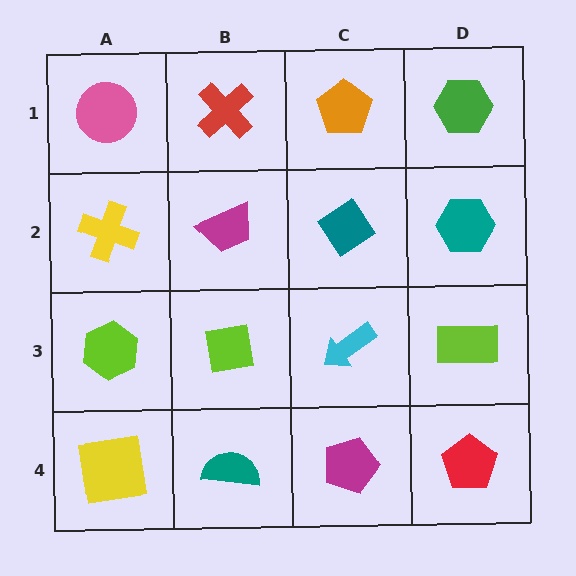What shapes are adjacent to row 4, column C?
A cyan arrow (row 3, column C), a teal semicircle (row 4, column B), a red pentagon (row 4, column D).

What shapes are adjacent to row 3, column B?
A magenta trapezoid (row 2, column B), a teal semicircle (row 4, column B), a lime hexagon (row 3, column A), a cyan arrow (row 3, column C).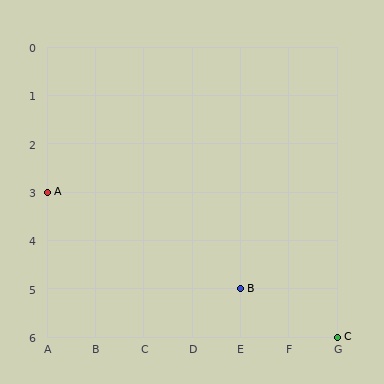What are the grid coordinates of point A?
Point A is at grid coordinates (A, 3).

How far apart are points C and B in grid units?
Points C and B are 2 columns and 1 row apart (about 2.2 grid units diagonally).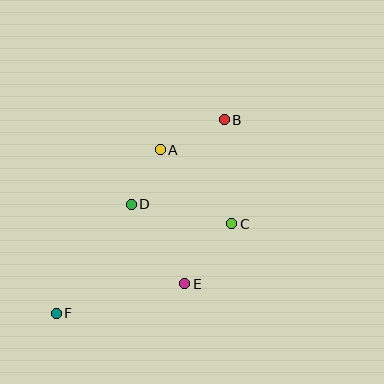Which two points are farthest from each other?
Points B and F are farthest from each other.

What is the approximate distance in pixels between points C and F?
The distance between C and F is approximately 197 pixels.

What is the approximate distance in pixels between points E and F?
The distance between E and F is approximately 132 pixels.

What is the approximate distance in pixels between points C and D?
The distance between C and D is approximately 102 pixels.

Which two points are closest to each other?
Points A and D are closest to each other.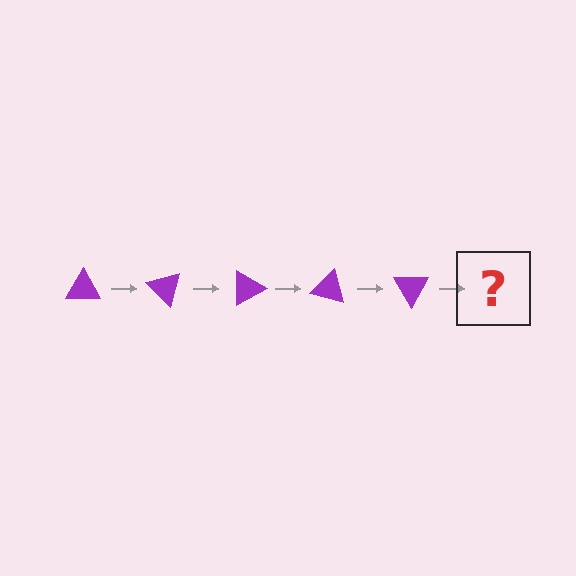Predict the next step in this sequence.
The next step is a purple triangle rotated 225 degrees.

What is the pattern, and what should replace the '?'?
The pattern is that the triangle rotates 45 degrees each step. The '?' should be a purple triangle rotated 225 degrees.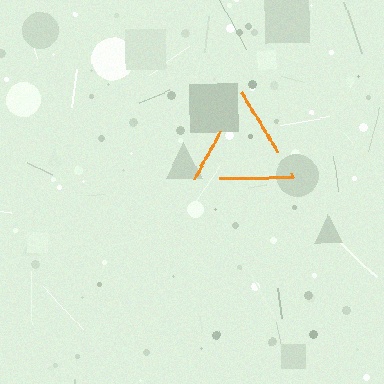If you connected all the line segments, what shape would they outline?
They would outline a triangle.